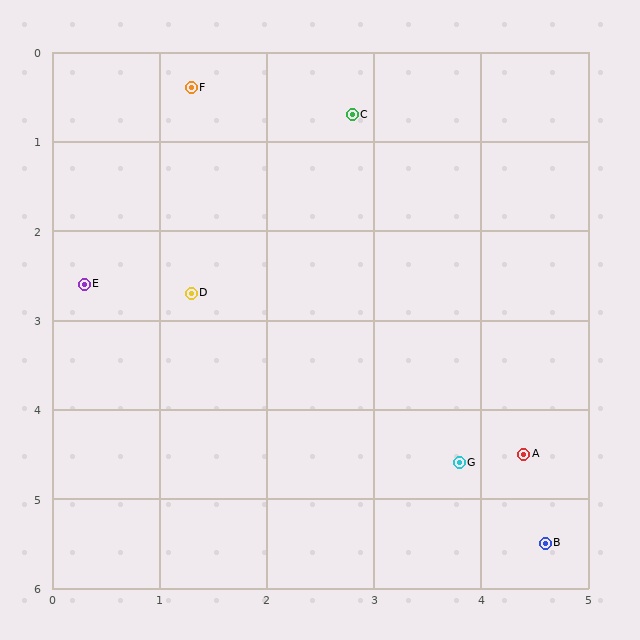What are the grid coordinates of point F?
Point F is at approximately (1.3, 0.4).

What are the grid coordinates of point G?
Point G is at approximately (3.8, 4.6).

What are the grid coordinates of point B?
Point B is at approximately (4.6, 5.5).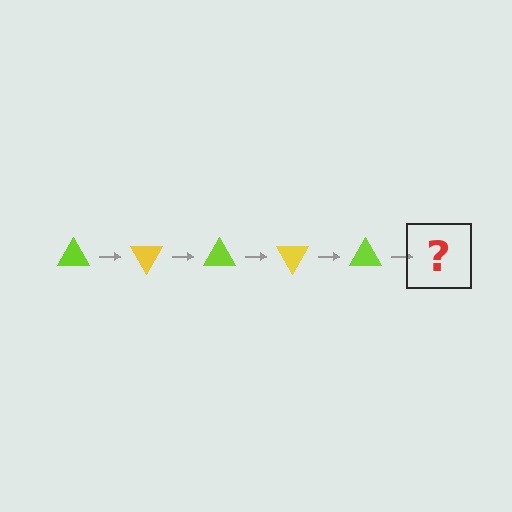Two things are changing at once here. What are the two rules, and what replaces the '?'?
The two rules are that it rotates 60 degrees each step and the color cycles through lime and yellow. The '?' should be a yellow triangle, rotated 300 degrees from the start.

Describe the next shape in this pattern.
It should be a yellow triangle, rotated 300 degrees from the start.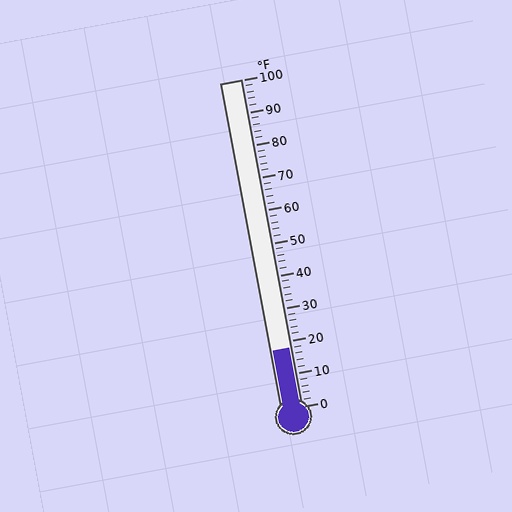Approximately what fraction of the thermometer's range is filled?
The thermometer is filled to approximately 20% of its range.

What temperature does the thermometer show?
The thermometer shows approximately 18°F.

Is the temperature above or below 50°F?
The temperature is below 50°F.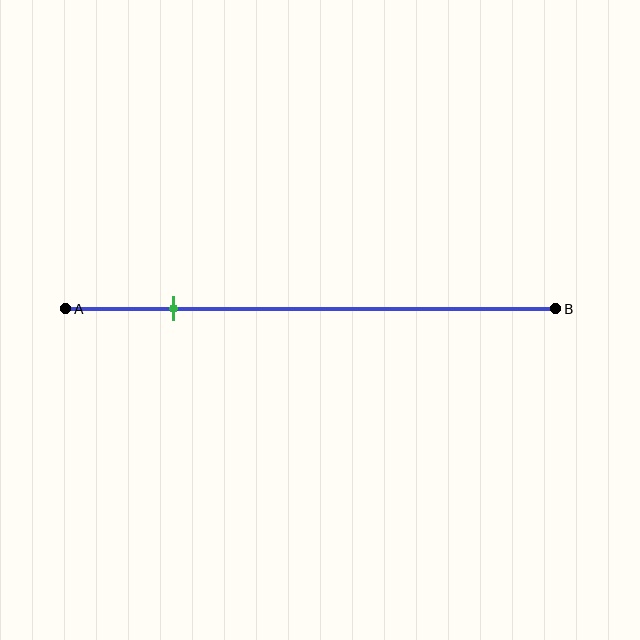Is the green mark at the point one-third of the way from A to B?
No, the mark is at about 20% from A, not at the 33% one-third point.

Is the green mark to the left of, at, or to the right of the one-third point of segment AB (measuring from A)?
The green mark is to the left of the one-third point of segment AB.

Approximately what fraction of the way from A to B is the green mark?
The green mark is approximately 20% of the way from A to B.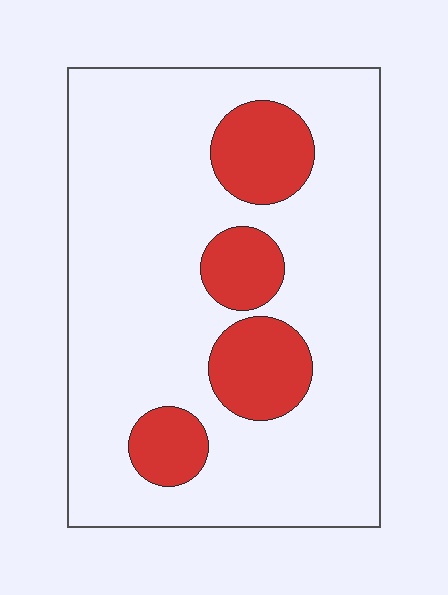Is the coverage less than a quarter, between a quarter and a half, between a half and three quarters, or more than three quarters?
Less than a quarter.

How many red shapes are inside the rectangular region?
4.